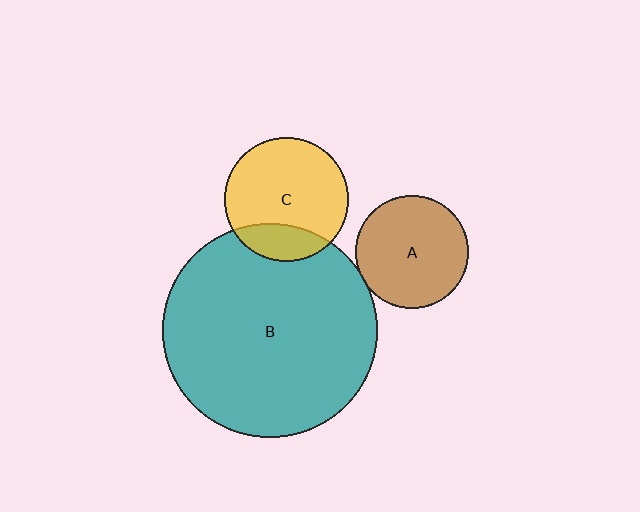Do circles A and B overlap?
Yes.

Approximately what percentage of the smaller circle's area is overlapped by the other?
Approximately 5%.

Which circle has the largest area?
Circle B (teal).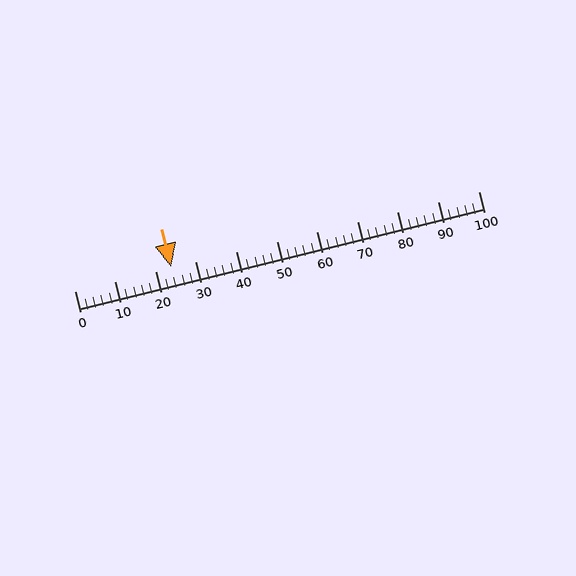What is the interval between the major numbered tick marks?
The major tick marks are spaced 10 units apart.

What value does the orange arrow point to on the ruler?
The orange arrow points to approximately 24.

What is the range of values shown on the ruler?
The ruler shows values from 0 to 100.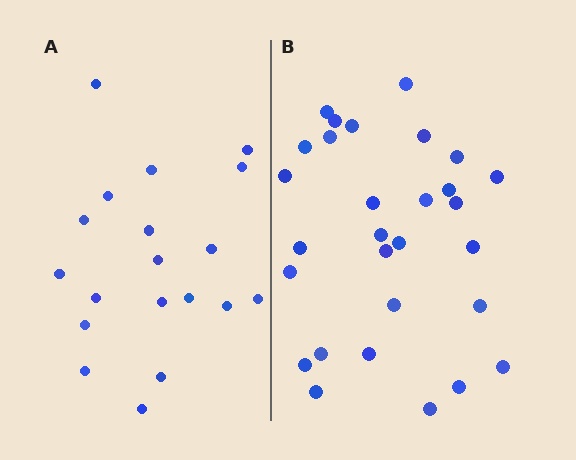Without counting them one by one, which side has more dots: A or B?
Region B (the right region) has more dots.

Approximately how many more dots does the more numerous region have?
Region B has roughly 10 or so more dots than region A.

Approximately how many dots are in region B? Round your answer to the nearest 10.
About 30 dots. (The exact count is 29, which rounds to 30.)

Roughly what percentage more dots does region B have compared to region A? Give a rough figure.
About 55% more.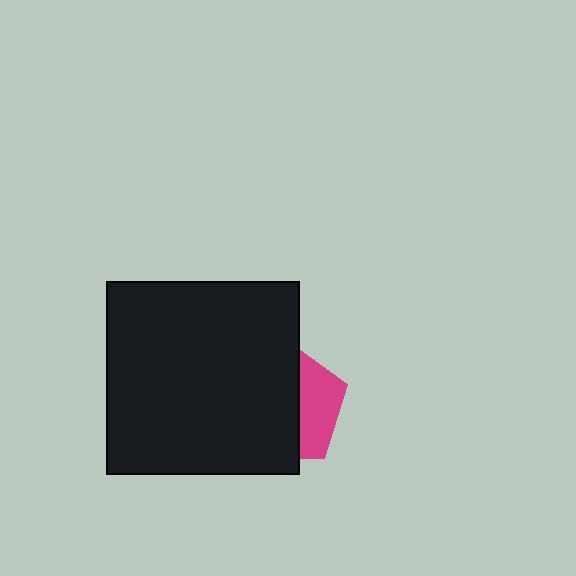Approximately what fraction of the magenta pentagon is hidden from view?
Roughly 66% of the magenta pentagon is hidden behind the black square.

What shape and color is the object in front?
The object in front is a black square.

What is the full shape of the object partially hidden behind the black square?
The partially hidden object is a magenta pentagon.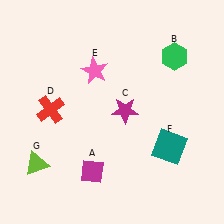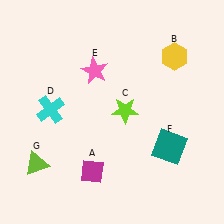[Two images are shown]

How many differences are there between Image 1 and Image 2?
There are 3 differences between the two images.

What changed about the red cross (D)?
In Image 1, D is red. In Image 2, it changed to cyan.